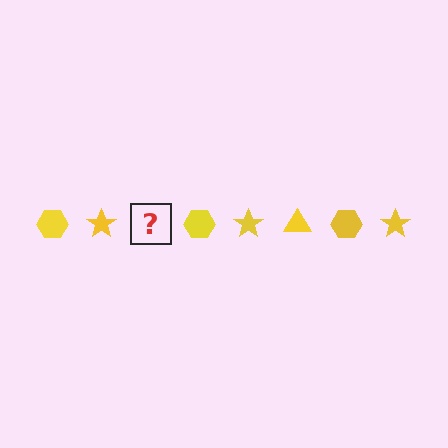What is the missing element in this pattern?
The missing element is a yellow triangle.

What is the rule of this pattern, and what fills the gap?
The rule is that the pattern cycles through hexagon, star, triangle shapes in yellow. The gap should be filled with a yellow triangle.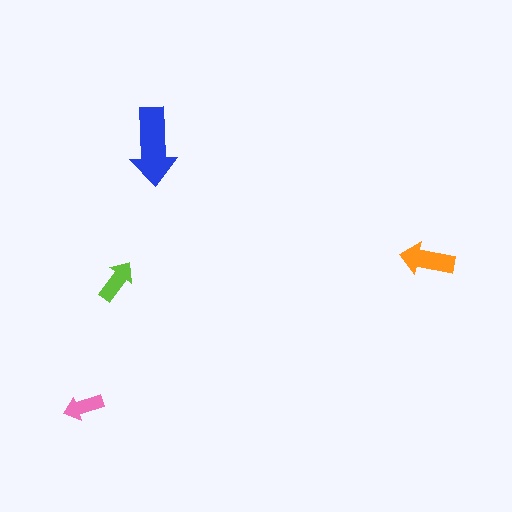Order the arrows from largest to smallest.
the blue one, the orange one, the lime one, the pink one.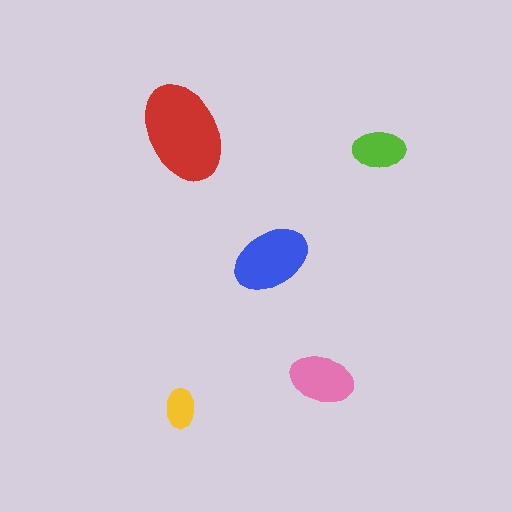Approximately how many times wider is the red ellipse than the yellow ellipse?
About 2.5 times wider.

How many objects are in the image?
There are 5 objects in the image.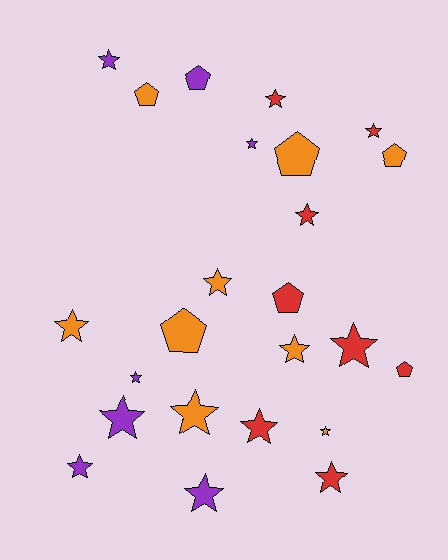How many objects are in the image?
There are 24 objects.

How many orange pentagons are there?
There are 4 orange pentagons.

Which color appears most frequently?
Orange, with 9 objects.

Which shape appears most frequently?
Star, with 17 objects.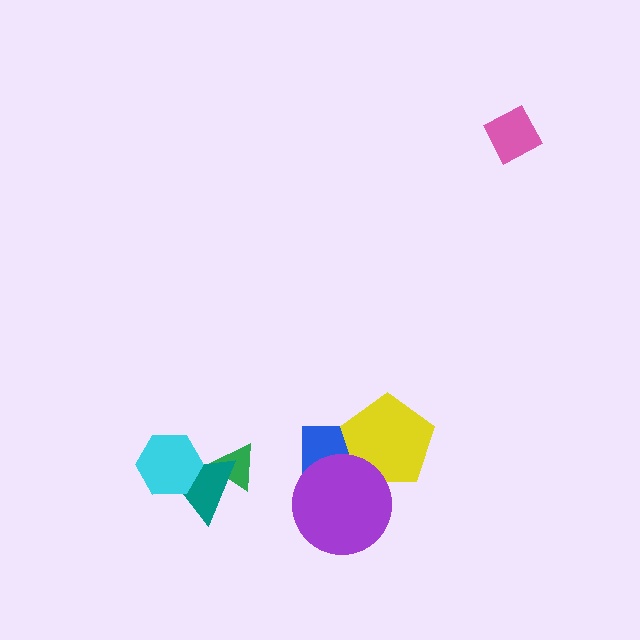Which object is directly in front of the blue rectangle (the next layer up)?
The yellow pentagon is directly in front of the blue rectangle.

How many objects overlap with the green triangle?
1 object overlaps with the green triangle.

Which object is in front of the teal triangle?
The cyan hexagon is in front of the teal triangle.